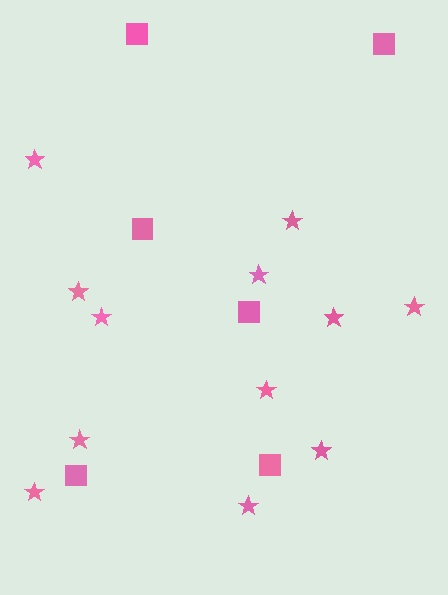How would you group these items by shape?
There are 2 groups: one group of stars (12) and one group of squares (6).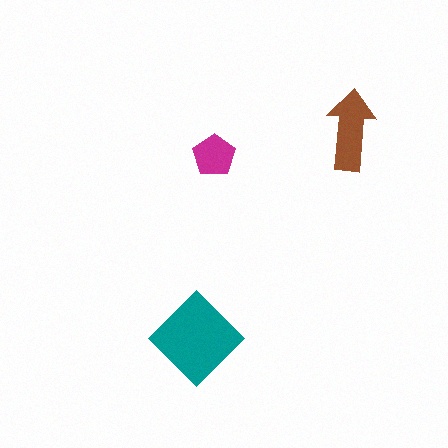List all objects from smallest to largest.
The magenta pentagon, the brown arrow, the teal diamond.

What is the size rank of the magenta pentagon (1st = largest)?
3rd.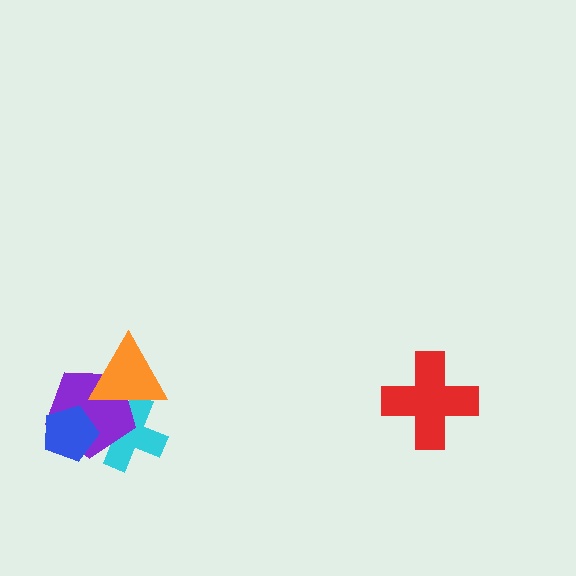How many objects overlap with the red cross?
0 objects overlap with the red cross.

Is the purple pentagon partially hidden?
Yes, it is partially covered by another shape.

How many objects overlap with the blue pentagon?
2 objects overlap with the blue pentagon.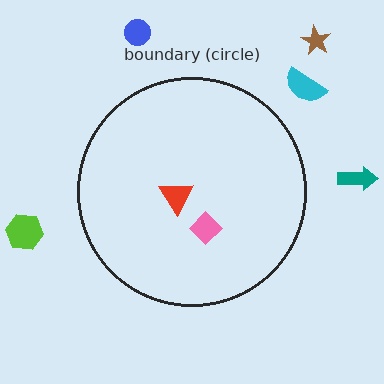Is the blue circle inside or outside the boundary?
Outside.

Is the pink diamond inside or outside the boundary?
Inside.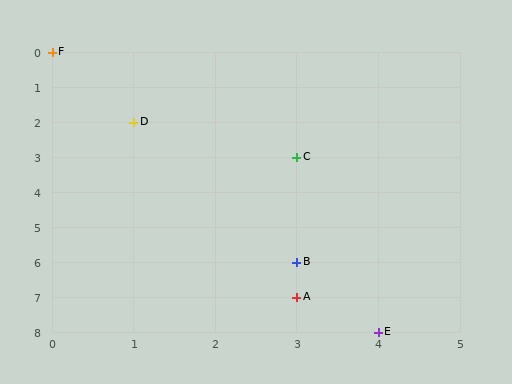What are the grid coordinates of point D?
Point D is at grid coordinates (1, 2).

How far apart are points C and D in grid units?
Points C and D are 2 columns and 1 row apart (about 2.2 grid units diagonally).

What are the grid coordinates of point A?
Point A is at grid coordinates (3, 7).